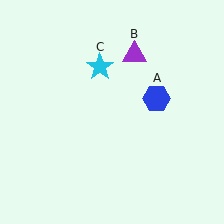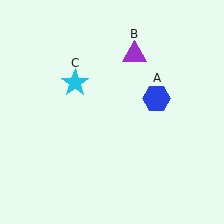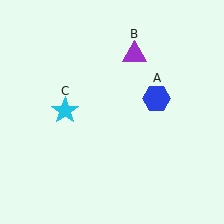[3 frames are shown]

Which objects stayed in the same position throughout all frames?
Blue hexagon (object A) and purple triangle (object B) remained stationary.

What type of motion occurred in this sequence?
The cyan star (object C) rotated counterclockwise around the center of the scene.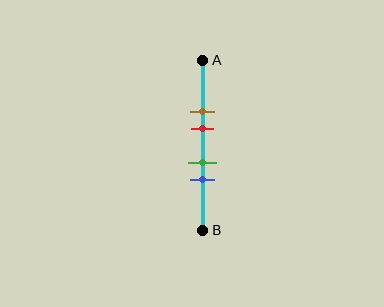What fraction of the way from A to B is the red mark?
The red mark is approximately 40% (0.4) of the way from A to B.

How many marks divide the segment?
There are 4 marks dividing the segment.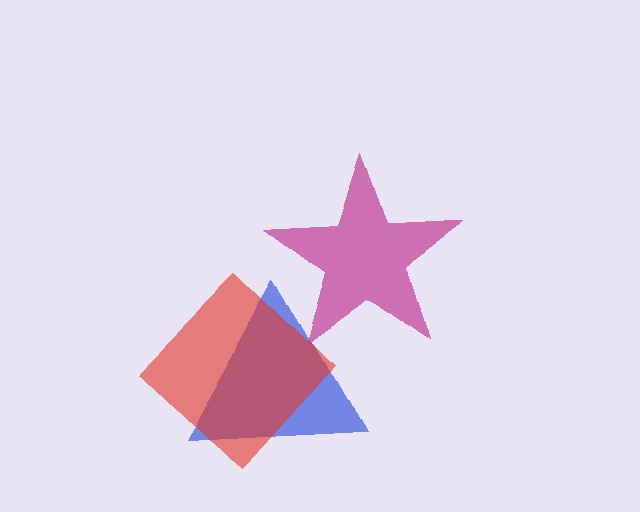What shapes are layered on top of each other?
The layered shapes are: a blue triangle, a magenta star, a red diamond.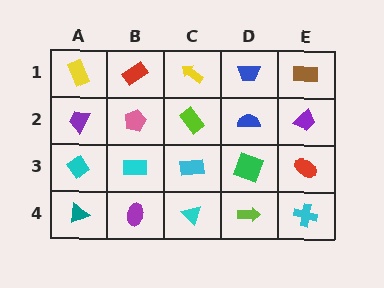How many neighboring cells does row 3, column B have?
4.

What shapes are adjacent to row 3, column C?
A lime rectangle (row 2, column C), a cyan triangle (row 4, column C), a cyan rectangle (row 3, column B), a green square (row 3, column D).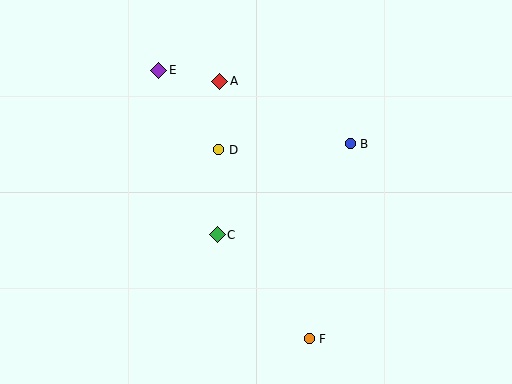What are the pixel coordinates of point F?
Point F is at (309, 339).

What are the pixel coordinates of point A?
Point A is at (220, 81).